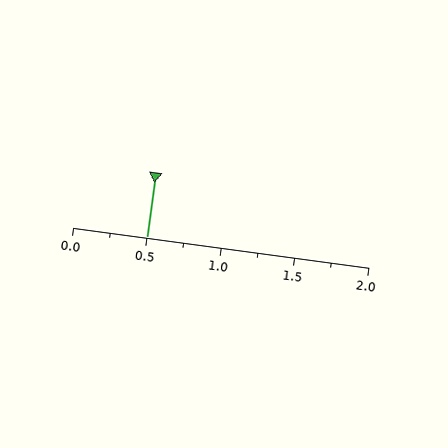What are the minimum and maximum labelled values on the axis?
The axis runs from 0.0 to 2.0.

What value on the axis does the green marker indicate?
The marker indicates approximately 0.5.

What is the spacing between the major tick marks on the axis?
The major ticks are spaced 0.5 apart.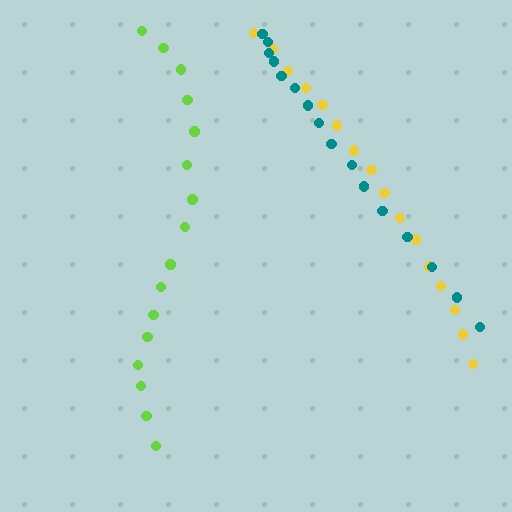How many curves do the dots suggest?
There are 3 distinct paths.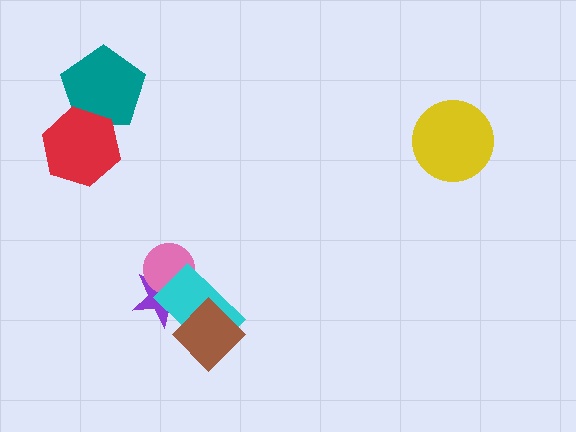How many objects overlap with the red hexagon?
1 object overlaps with the red hexagon.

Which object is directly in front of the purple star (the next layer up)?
The pink circle is directly in front of the purple star.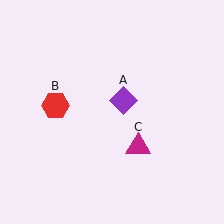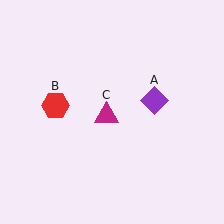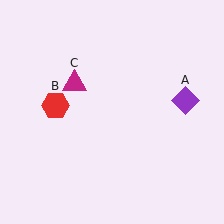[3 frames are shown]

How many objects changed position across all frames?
2 objects changed position: purple diamond (object A), magenta triangle (object C).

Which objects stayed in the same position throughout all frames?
Red hexagon (object B) remained stationary.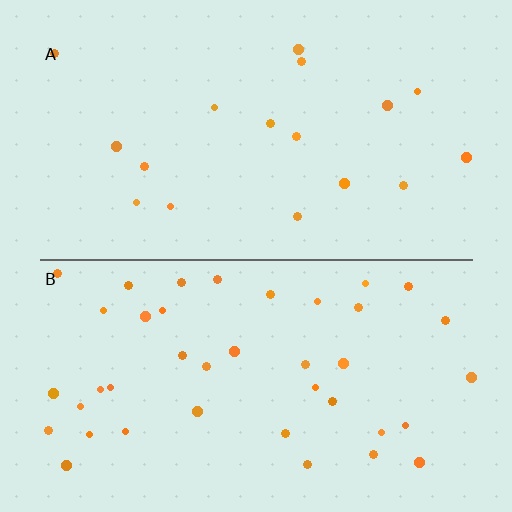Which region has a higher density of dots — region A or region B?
B (the bottom).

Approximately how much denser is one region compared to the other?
Approximately 2.3× — region B over region A.